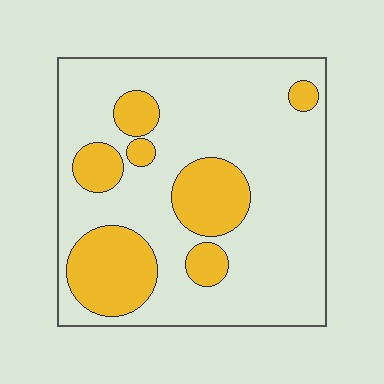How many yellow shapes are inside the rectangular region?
7.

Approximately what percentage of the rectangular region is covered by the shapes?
Approximately 25%.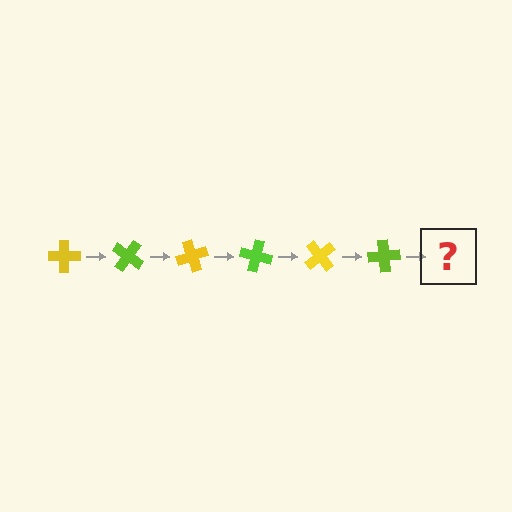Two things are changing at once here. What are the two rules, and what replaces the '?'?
The two rules are that it rotates 35 degrees each step and the color cycles through yellow and lime. The '?' should be a yellow cross, rotated 210 degrees from the start.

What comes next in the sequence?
The next element should be a yellow cross, rotated 210 degrees from the start.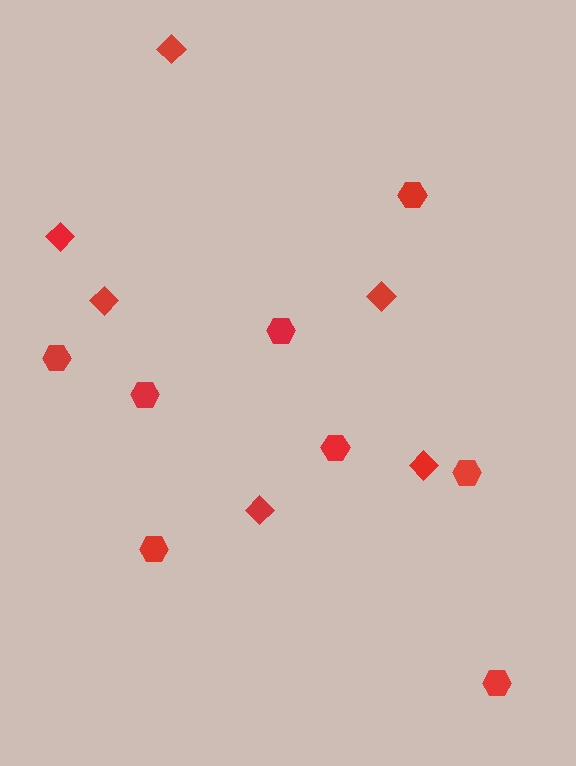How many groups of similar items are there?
There are 2 groups: one group of diamonds (6) and one group of hexagons (8).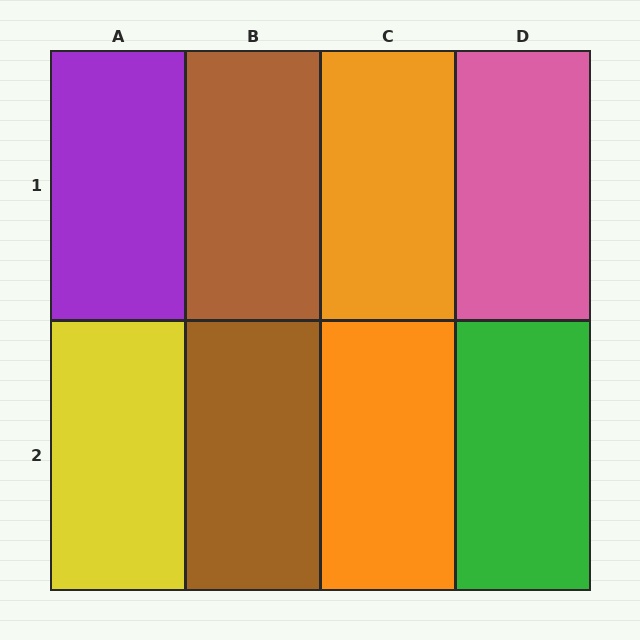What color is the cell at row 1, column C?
Orange.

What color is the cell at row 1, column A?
Purple.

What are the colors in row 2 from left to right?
Yellow, brown, orange, green.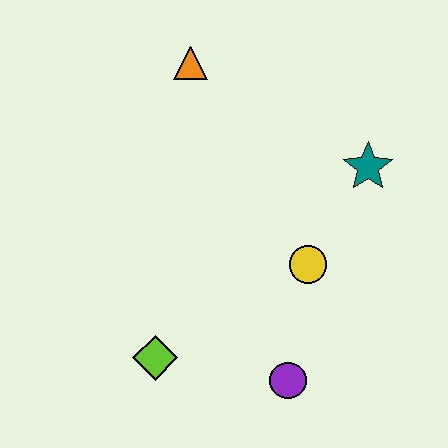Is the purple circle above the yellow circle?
No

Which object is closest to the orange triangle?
The teal star is closest to the orange triangle.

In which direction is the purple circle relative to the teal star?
The purple circle is below the teal star.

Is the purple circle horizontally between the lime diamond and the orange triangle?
No